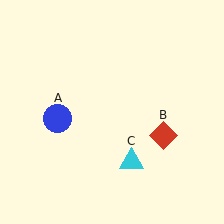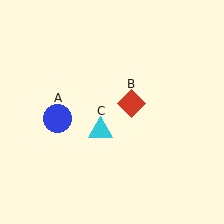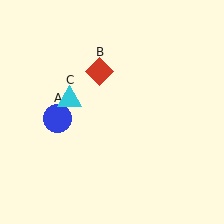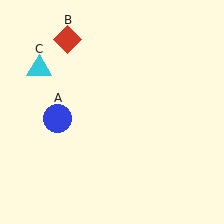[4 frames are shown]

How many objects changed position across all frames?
2 objects changed position: red diamond (object B), cyan triangle (object C).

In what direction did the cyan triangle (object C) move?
The cyan triangle (object C) moved up and to the left.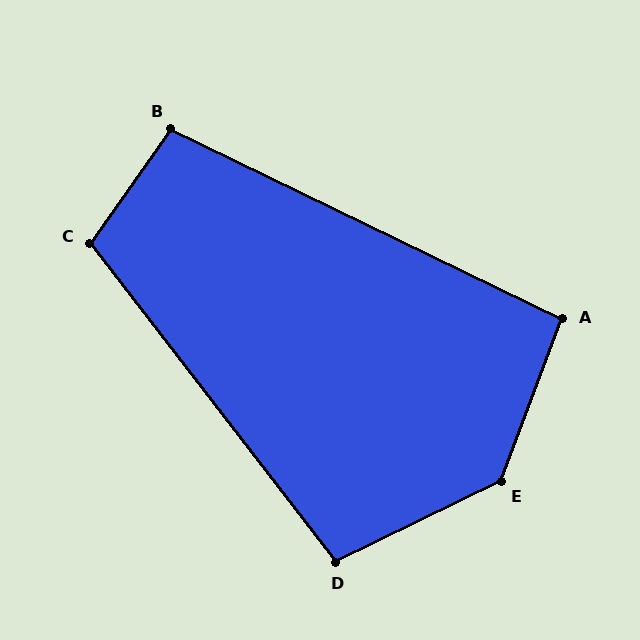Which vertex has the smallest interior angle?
A, at approximately 95 degrees.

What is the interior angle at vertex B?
Approximately 99 degrees (obtuse).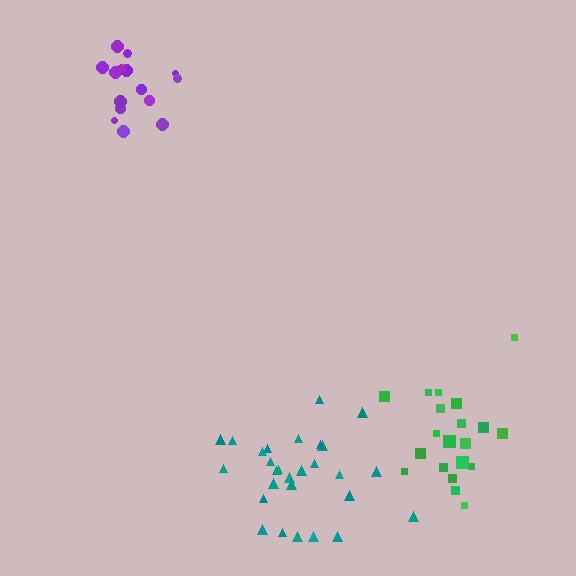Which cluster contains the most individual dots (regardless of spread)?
Teal (28).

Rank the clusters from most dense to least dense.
purple, green, teal.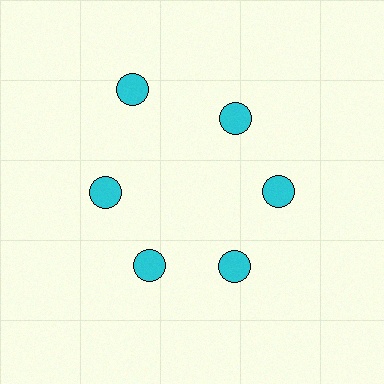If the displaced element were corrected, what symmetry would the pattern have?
It would have 6-fold rotational symmetry — the pattern would map onto itself every 60 degrees.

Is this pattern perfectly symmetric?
No. The 6 cyan circles are arranged in a ring, but one element near the 11 o'clock position is pushed outward from the center, breaking the 6-fold rotational symmetry.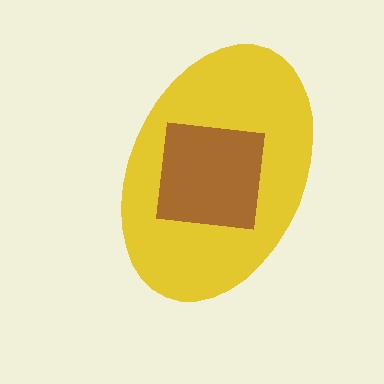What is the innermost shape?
The brown square.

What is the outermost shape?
The yellow ellipse.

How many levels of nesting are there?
2.